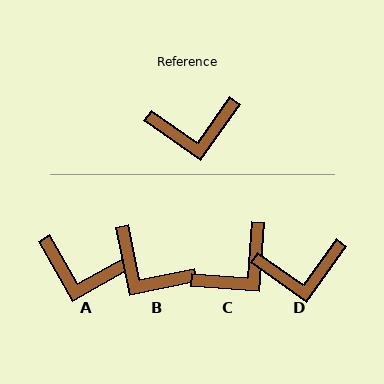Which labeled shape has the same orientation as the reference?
D.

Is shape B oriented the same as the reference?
No, it is off by about 44 degrees.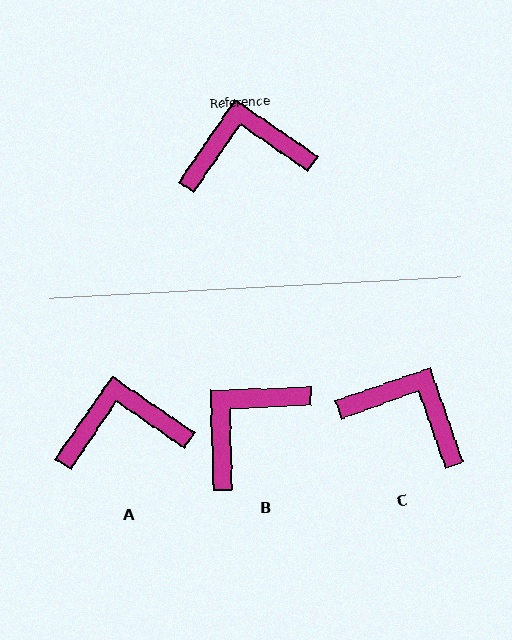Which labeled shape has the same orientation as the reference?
A.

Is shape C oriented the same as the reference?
No, it is off by about 36 degrees.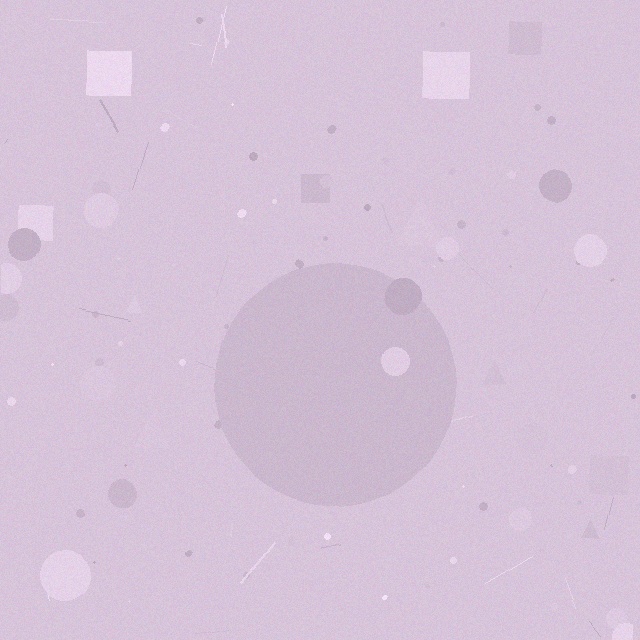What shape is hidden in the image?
A circle is hidden in the image.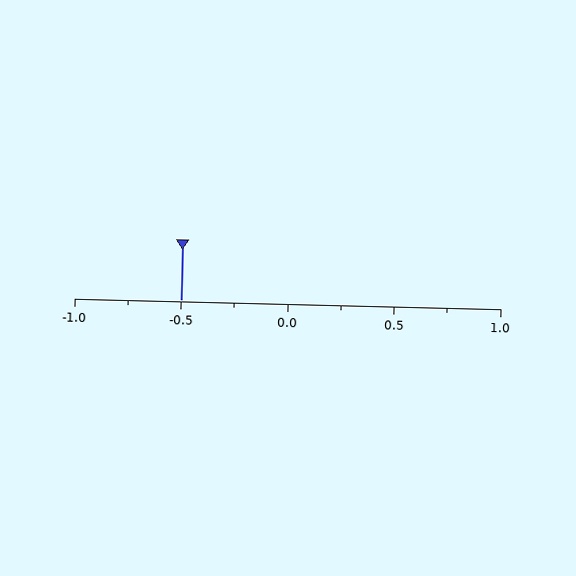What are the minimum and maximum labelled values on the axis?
The axis runs from -1.0 to 1.0.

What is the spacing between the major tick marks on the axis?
The major ticks are spaced 0.5 apart.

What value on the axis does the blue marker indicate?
The marker indicates approximately -0.5.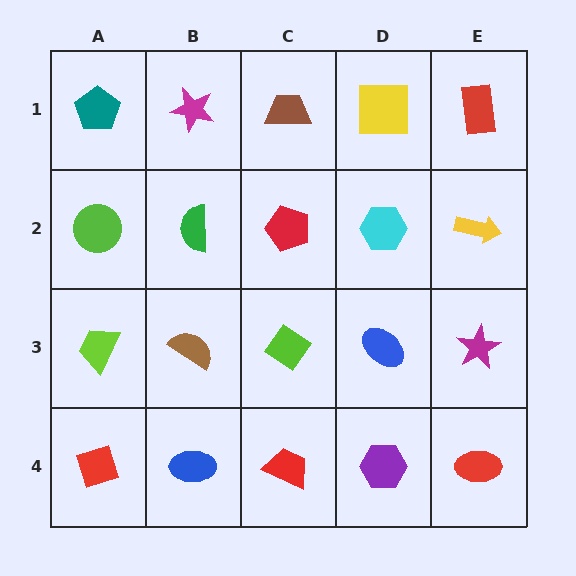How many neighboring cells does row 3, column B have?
4.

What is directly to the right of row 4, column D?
A red ellipse.